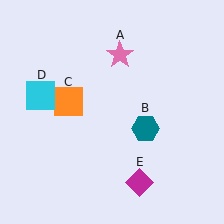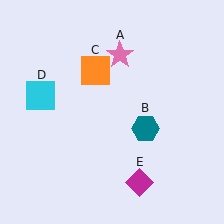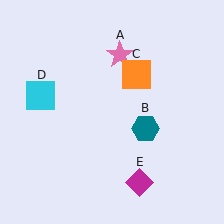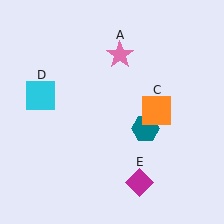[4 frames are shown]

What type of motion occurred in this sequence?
The orange square (object C) rotated clockwise around the center of the scene.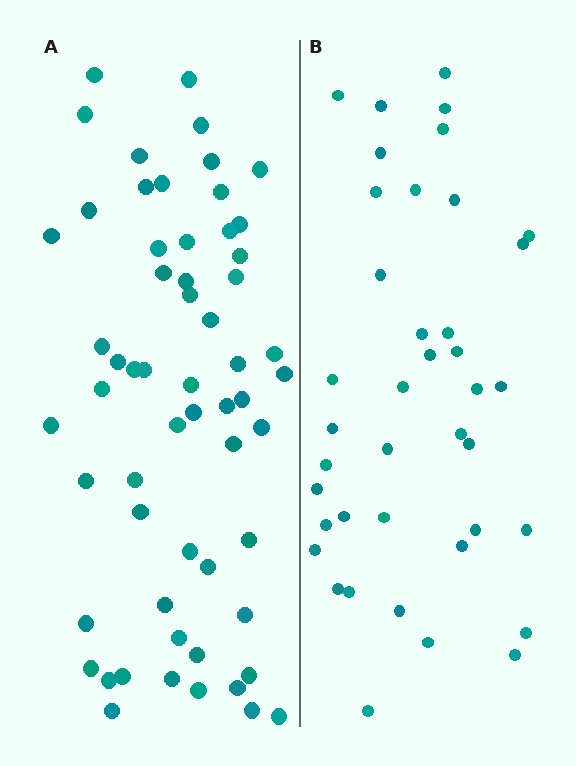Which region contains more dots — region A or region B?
Region A (the left region) has more dots.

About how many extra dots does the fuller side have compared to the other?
Region A has approximately 20 more dots than region B.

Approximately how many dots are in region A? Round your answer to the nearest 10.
About 60 dots. (The exact count is 59, which rounds to 60.)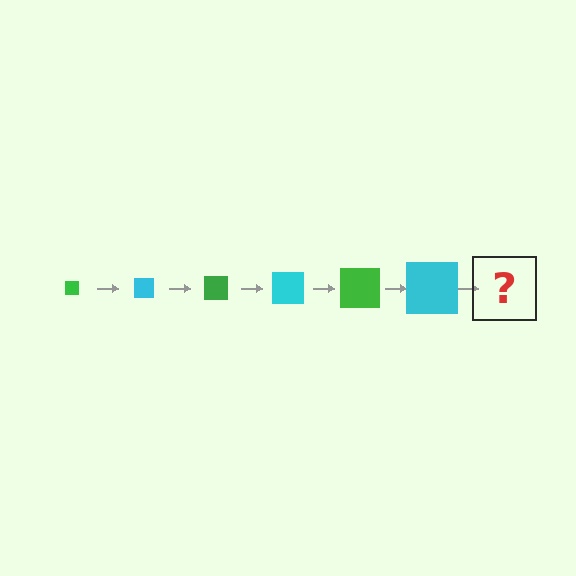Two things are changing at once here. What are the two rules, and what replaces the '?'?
The two rules are that the square grows larger each step and the color cycles through green and cyan. The '?' should be a green square, larger than the previous one.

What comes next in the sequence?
The next element should be a green square, larger than the previous one.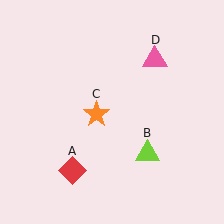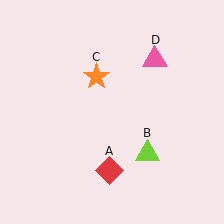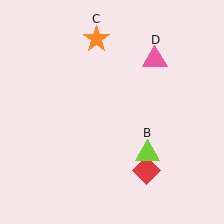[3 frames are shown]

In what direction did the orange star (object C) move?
The orange star (object C) moved up.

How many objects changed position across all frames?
2 objects changed position: red diamond (object A), orange star (object C).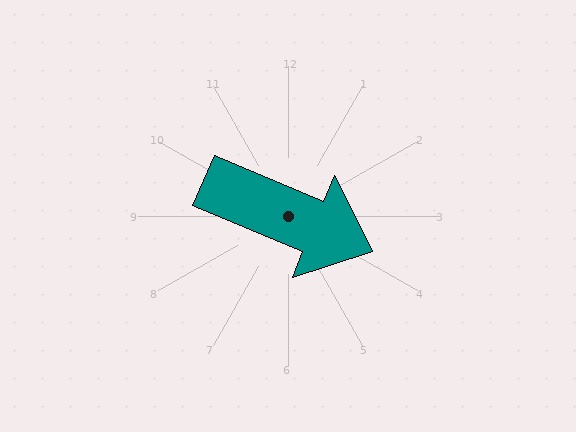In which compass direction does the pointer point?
Southeast.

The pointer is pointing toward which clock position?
Roughly 4 o'clock.